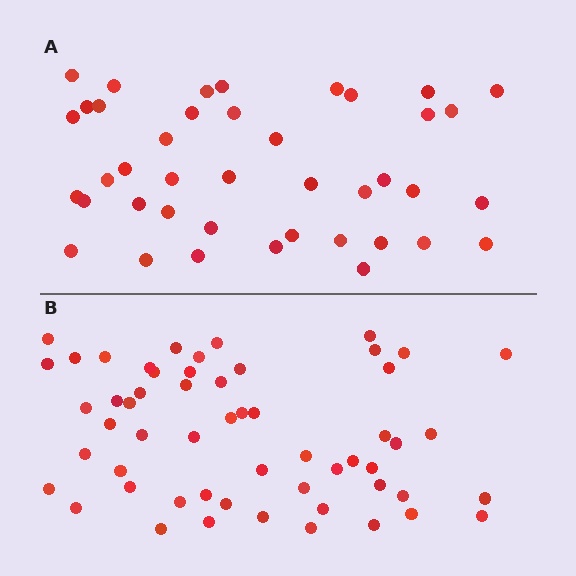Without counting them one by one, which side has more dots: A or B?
Region B (the bottom region) has more dots.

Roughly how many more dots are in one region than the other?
Region B has approximately 15 more dots than region A.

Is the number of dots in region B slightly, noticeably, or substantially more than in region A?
Region B has noticeably more, but not dramatically so. The ratio is roughly 1.4 to 1.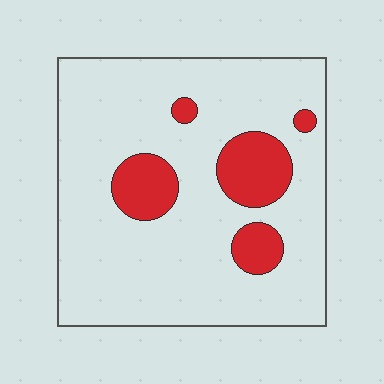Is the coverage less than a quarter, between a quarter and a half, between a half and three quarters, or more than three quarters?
Less than a quarter.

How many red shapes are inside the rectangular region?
5.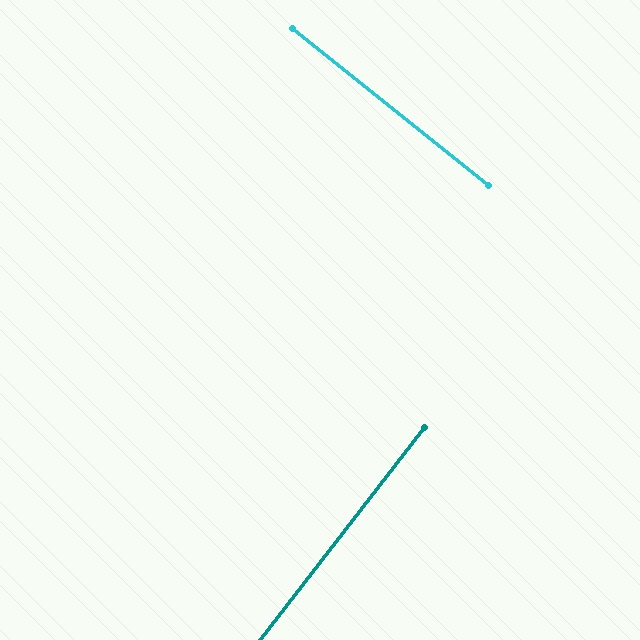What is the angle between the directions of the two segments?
Approximately 89 degrees.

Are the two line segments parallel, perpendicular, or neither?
Perpendicular — they meet at approximately 89°.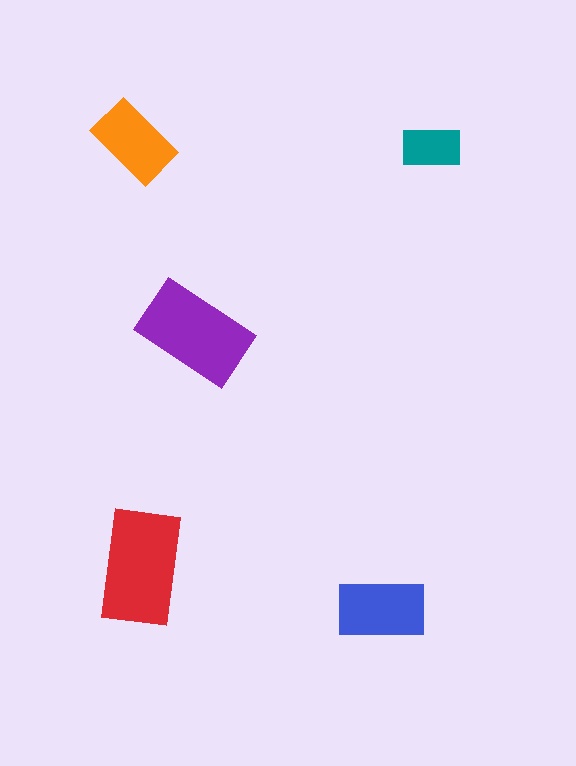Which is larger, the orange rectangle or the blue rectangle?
The blue one.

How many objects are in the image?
There are 5 objects in the image.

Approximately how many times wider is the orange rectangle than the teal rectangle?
About 1.5 times wider.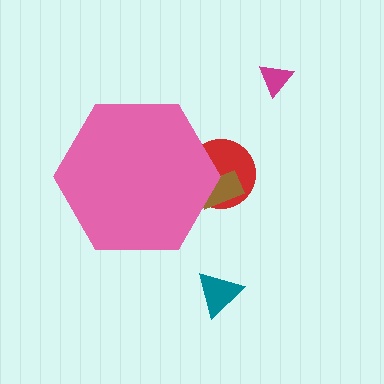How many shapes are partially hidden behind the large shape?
2 shapes are partially hidden.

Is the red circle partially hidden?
Yes, the red circle is partially hidden behind the pink hexagon.